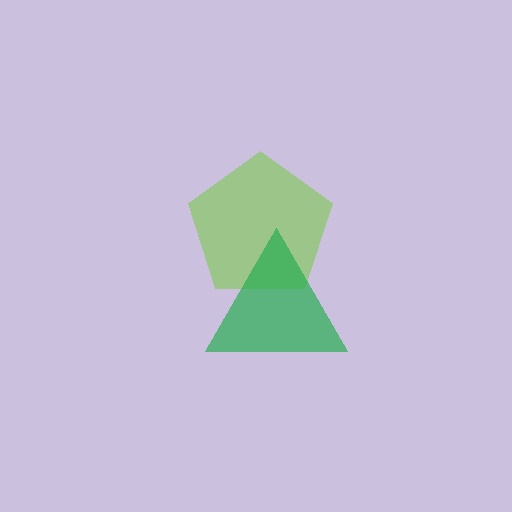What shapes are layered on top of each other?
The layered shapes are: a lime pentagon, a green triangle.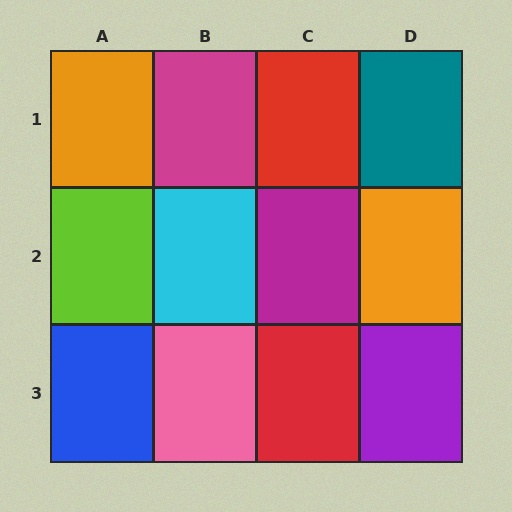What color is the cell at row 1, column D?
Teal.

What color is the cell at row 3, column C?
Red.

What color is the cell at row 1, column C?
Red.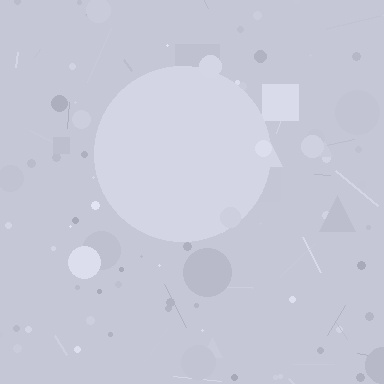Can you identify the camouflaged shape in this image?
The camouflaged shape is a circle.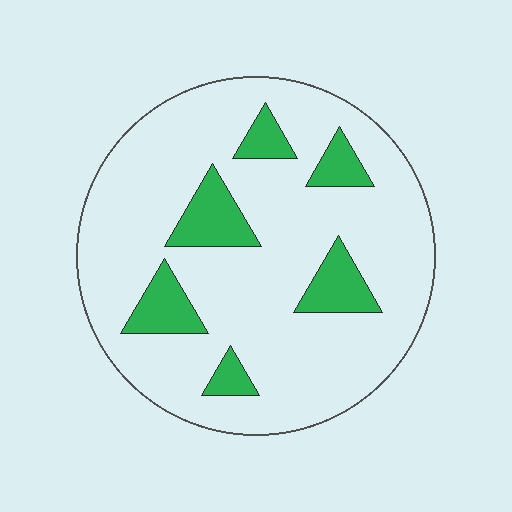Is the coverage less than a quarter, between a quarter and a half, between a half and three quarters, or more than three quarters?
Less than a quarter.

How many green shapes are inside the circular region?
6.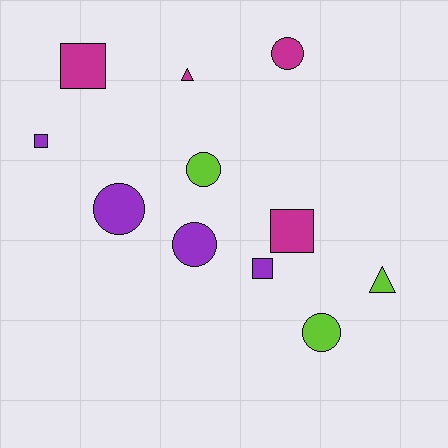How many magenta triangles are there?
There is 1 magenta triangle.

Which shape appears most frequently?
Circle, with 5 objects.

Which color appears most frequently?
Magenta, with 4 objects.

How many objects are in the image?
There are 11 objects.